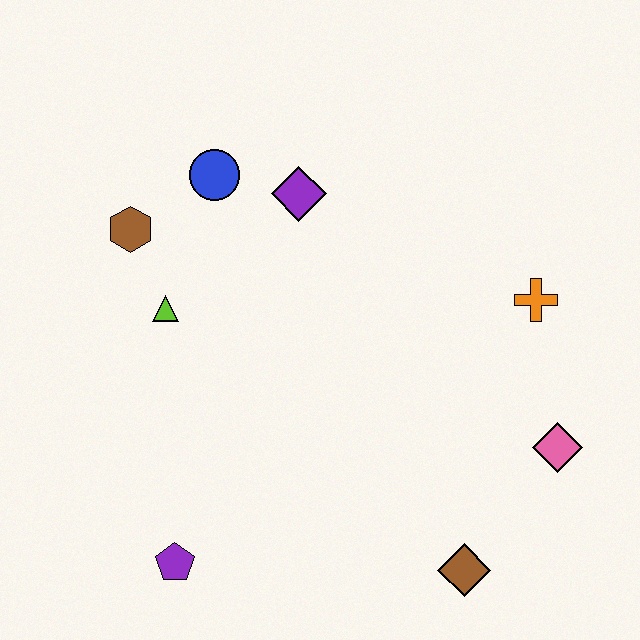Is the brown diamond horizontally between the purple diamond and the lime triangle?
No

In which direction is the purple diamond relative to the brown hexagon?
The purple diamond is to the right of the brown hexagon.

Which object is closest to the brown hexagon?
The lime triangle is closest to the brown hexagon.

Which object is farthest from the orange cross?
The purple pentagon is farthest from the orange cross.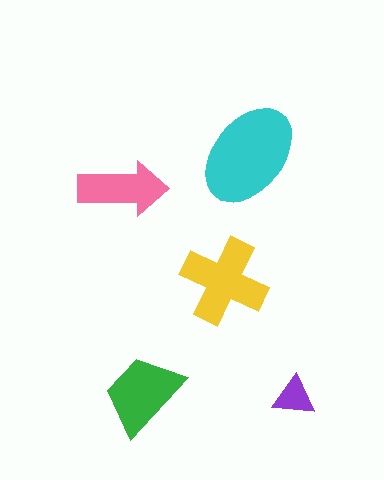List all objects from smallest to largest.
The purple triangle, the pink arrow, the green trapezoid, the yellow cross, the cyan ellipse.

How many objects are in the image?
There are 5 objects in the image.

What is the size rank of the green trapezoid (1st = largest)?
3rd.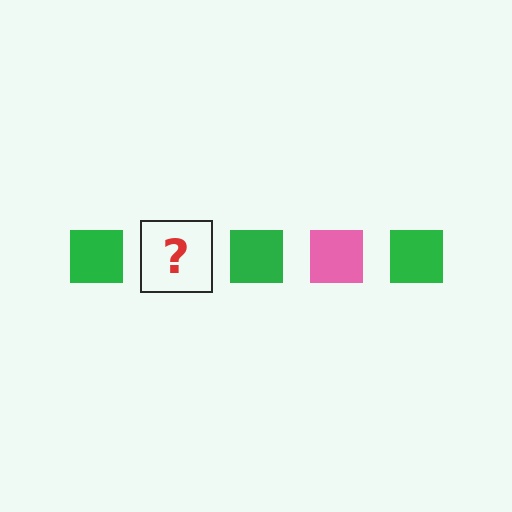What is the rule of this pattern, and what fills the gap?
The rule is that the pattern cycles through green, pink squares. The gap should be filled with a pink square.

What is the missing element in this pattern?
The missing element is a pink square.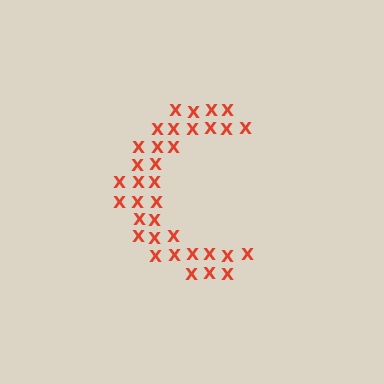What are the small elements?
The small elements are letter X's.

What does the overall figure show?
The overall figure shows the letter C.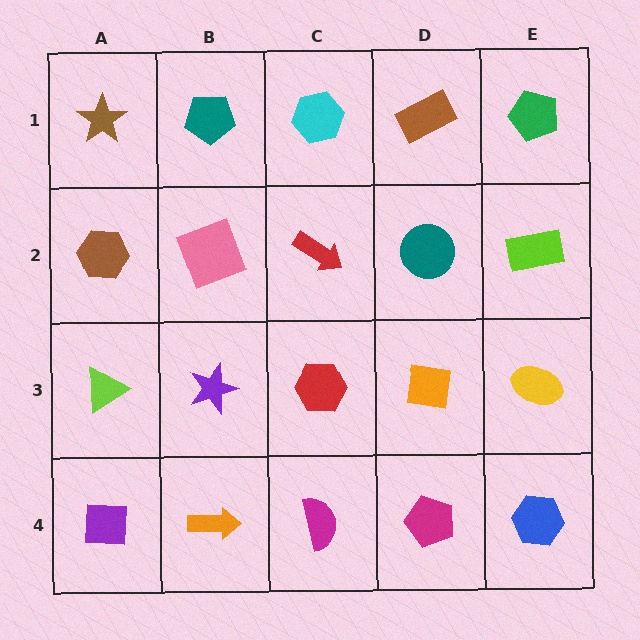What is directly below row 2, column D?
An orange square.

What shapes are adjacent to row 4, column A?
A lime triangle (row 3, column A), an orange arrow (row 4, column B).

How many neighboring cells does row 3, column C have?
4.